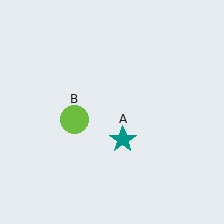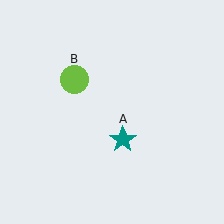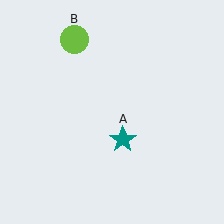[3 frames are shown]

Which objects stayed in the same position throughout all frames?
Teal star (object A) remained stationary.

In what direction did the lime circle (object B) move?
The lime circle (object B) moved up.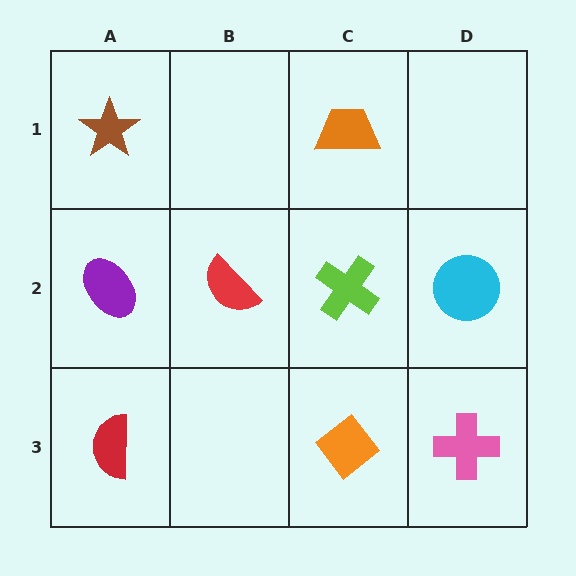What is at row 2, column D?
A cyan circle.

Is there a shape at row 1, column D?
No, that cell is empty.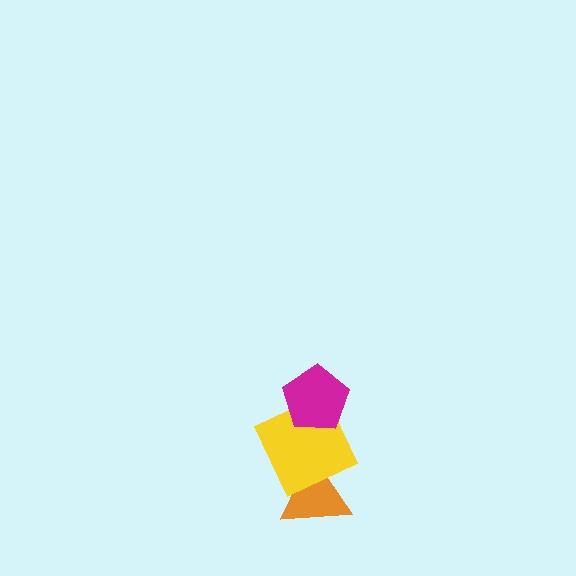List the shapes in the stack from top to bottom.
From top to bottom: the magenta pentagon, the yellow square, the orange triangle.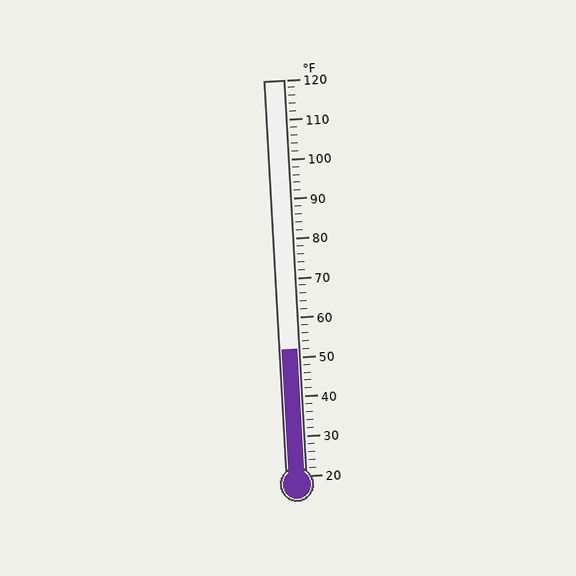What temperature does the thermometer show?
The thermometer shows approximately 52°F.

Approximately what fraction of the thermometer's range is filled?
The thermometer is filled to approximately 30% of its range.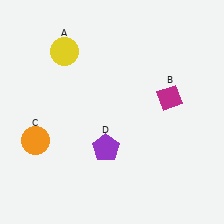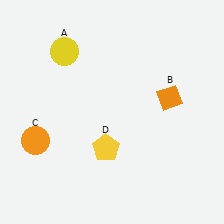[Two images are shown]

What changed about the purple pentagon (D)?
In Image 1, D is purple. In Image 2, it changed to yellow.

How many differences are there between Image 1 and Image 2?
There are 2 differences between the two images.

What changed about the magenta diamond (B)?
In Image 1, B is magenta. In Image 2, it changed to orange.